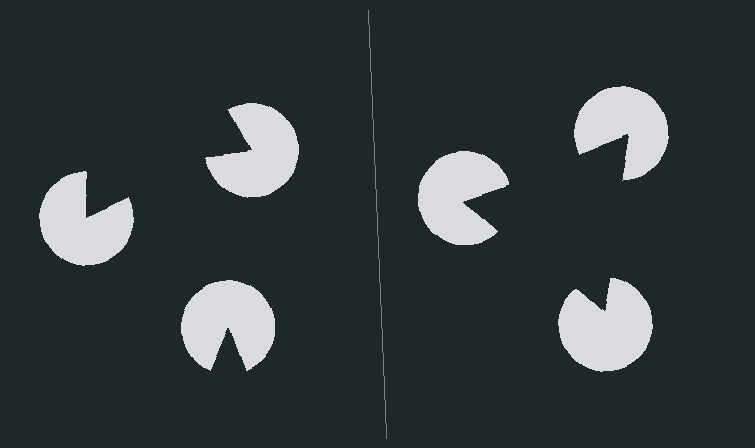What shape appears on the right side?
An illusory triangle.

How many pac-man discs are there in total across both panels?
6 — 3 on each side.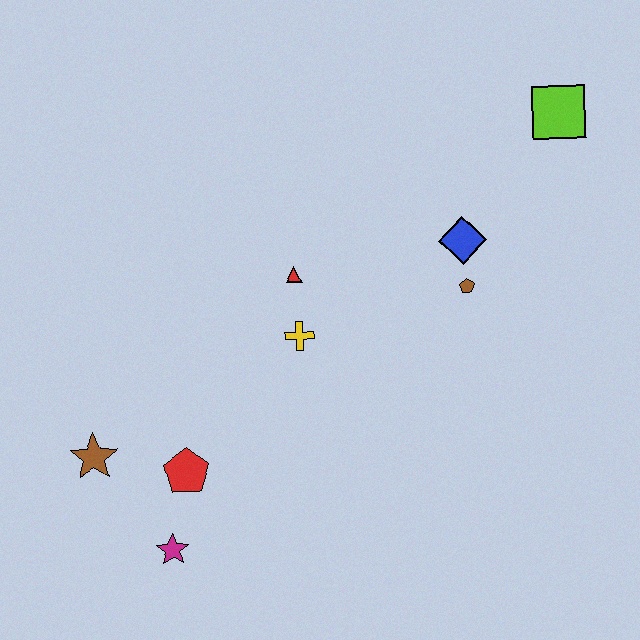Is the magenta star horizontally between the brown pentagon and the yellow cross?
No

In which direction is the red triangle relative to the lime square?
The red triangle is to the left of the lime square.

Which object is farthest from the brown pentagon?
The brown star is farthest from the brown pentagon.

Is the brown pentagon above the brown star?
Yes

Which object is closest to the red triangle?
The yellow cross is closest to the red triangle.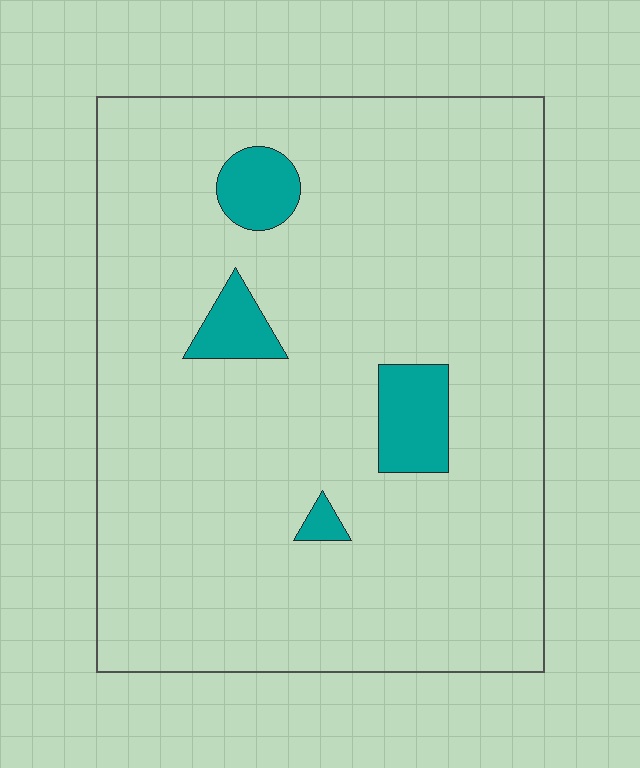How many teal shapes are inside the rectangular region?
4.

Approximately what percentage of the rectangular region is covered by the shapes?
Approximately 10%.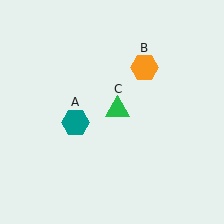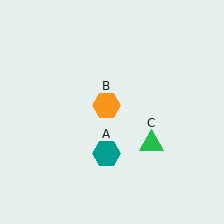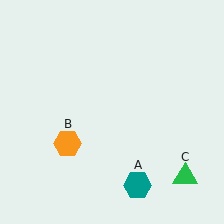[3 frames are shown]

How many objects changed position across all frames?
3 objects changed position: teal hexagon (object A), orange hexagon (object B), green triangle (object C).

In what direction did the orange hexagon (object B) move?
The orange hexagon (object B) moved down and to the left.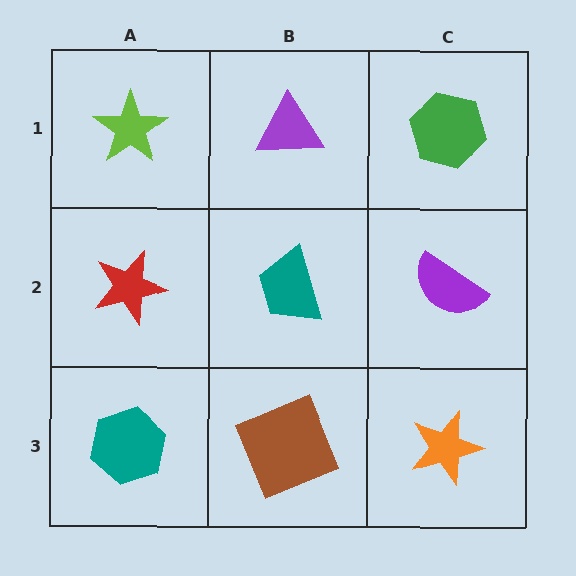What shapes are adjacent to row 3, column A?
A red star (row 2, column A), a brown square (row 3, column B).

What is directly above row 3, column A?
A red star.